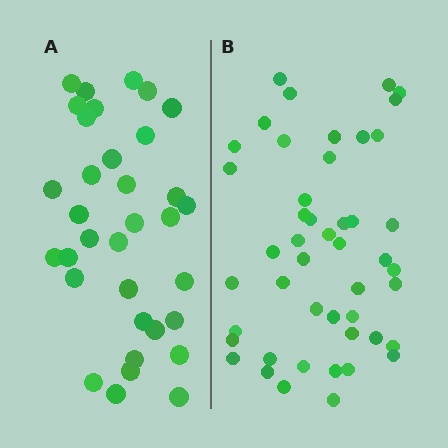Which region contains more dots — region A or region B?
Region B (the right region) has more dots.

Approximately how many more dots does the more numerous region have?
Region B has approximately 15 more dots than region A.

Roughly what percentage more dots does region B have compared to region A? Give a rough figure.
About 40% more.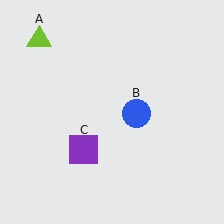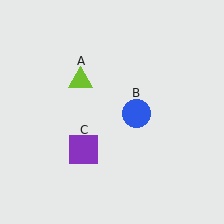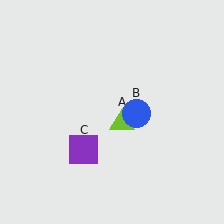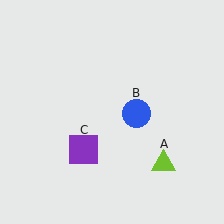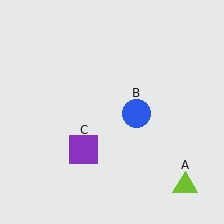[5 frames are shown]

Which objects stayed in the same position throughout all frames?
Blue circle (object B) and purple square (object C) remained stationary.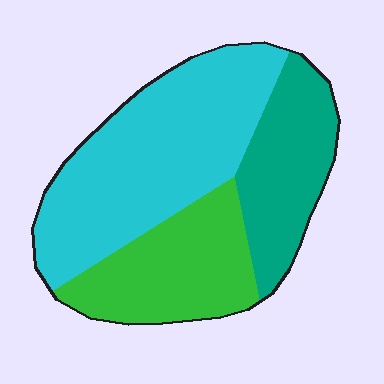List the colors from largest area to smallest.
From largest to smallest: cyan, green, teal.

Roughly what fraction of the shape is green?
Green takes up about one quarter (1/4) of the shape.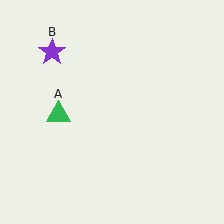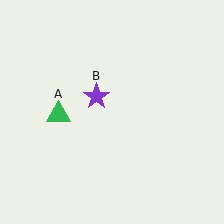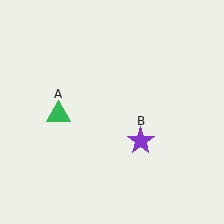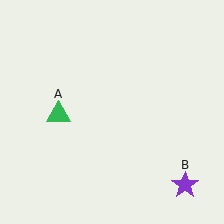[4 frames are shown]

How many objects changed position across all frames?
1 object changed position: purple star (object B).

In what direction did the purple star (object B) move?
The purple star (object B) moved down and to the right.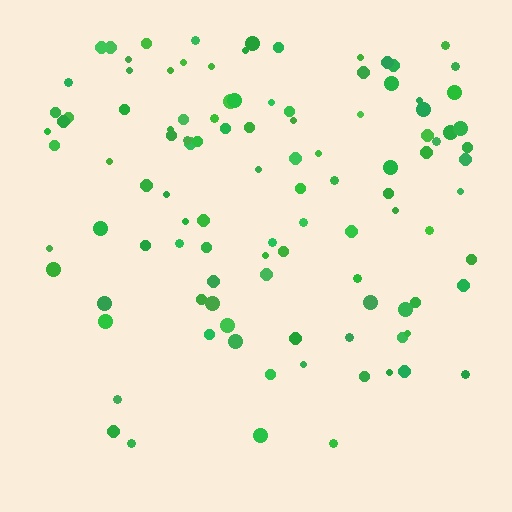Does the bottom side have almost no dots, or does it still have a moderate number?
Still a moderate number, just noticeably fewer than the top.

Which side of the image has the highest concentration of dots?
The top.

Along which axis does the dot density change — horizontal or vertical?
Vertical.